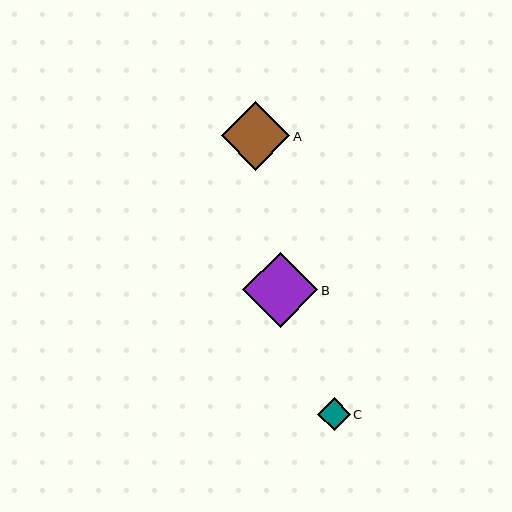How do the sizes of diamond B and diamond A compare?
Diamond B and diamond A are approximately the same size.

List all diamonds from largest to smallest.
From largest to smallest: B, A, C.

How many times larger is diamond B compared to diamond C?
Diamond B is approximately 2.3 times the size of diamond C.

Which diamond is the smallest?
Diamond C is the smallest with a size of approximately 33 pixels.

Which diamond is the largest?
Diamond B is the largest with a size of approximately 75 pixels.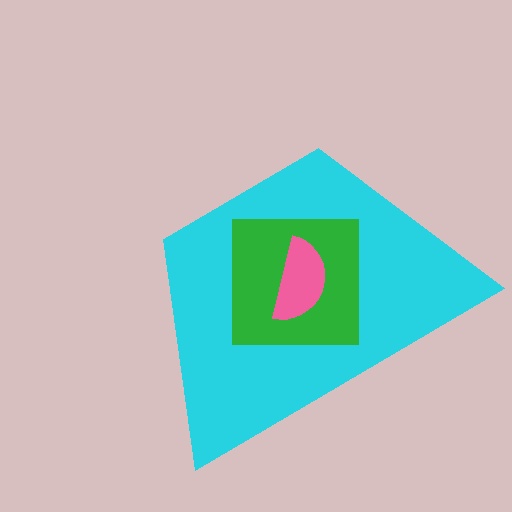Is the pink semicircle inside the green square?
Yes.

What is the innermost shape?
The pink semicircle.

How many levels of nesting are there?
3.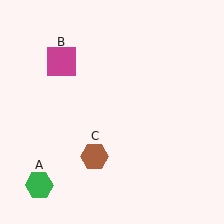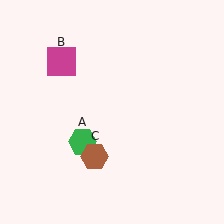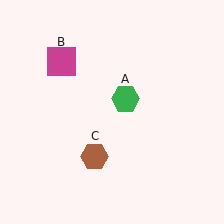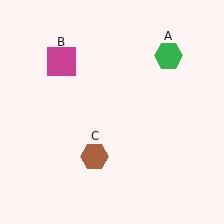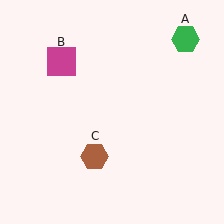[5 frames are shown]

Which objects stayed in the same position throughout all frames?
Magenta square (object B) and brown hexagon (object C) remained stationary.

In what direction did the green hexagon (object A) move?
The green hexagon (object A) moved up and to the right.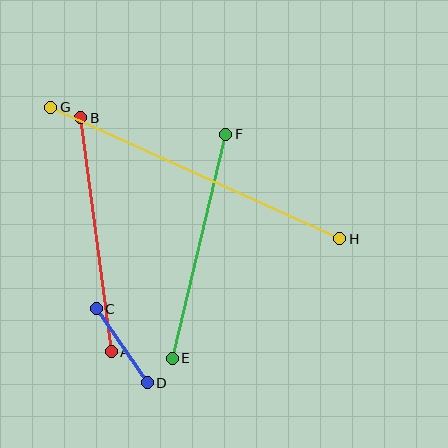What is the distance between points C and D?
The distance is approximately 90 pixels.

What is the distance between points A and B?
The distance is approximately 236 pixels.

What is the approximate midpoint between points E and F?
The midpoint is at approximately (199, 246) pixels.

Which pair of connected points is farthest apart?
Points G and H are farthest apart.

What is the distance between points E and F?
The distance is approximately 230 pixels.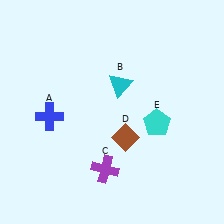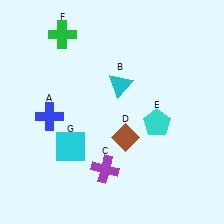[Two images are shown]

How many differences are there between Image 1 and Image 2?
There are 2 differences between the two images.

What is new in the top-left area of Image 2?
A green cross (F) was added in the top-left area of Image 2.